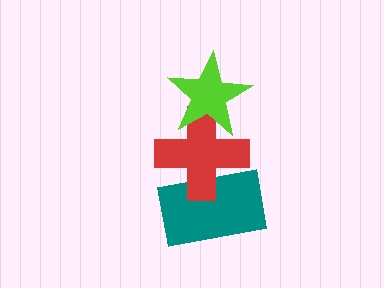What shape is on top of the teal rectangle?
The red cross is on top of the teal rectangle.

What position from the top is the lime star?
The lime star is 1st from the top.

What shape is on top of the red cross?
The lime star is on top of the red cross.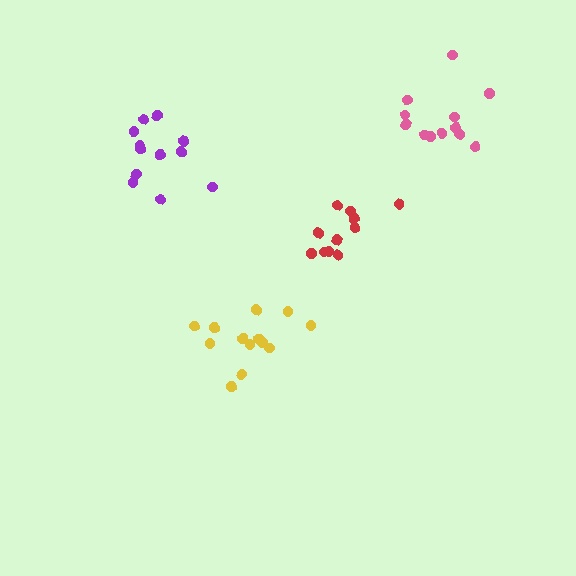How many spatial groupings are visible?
There are 4 spatial groupings.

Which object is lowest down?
The yellow cluster is bottommost.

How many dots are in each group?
Group 1: 11 dots, Group 2: 12 dots, Group 3: 13 dots, Group 4: 12 dots (48 total).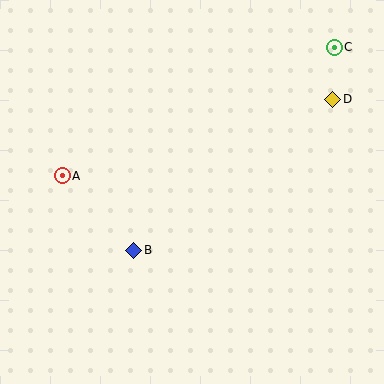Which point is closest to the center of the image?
Point B at (134, 250) is closest to the center.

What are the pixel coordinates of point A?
Point A is at (62, 176).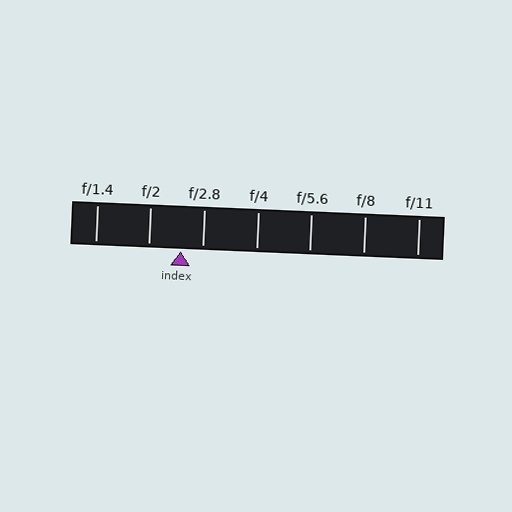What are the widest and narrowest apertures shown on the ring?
The widest aperture shown is f/1.4 and the narrowest is f/11.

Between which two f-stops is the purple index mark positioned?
The index mark is between f/2 and f/2.8.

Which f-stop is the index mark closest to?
The index mark is closest to f/2.8.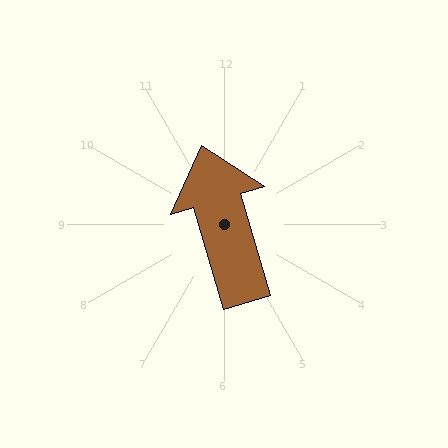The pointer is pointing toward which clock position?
Roughly 11 o'clock.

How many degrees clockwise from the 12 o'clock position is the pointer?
Approximately 344 degrees.